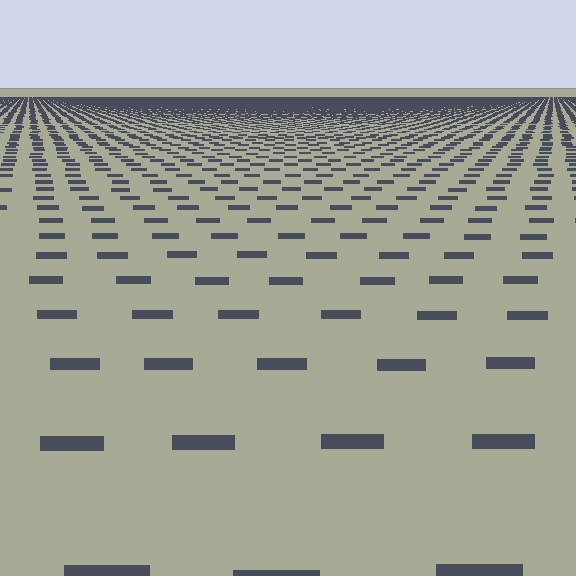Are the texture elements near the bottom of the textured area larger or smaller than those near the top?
Larger. Near the bottom, elements are closer to the viewer and appear at a bigger on-screen size.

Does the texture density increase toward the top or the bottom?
Density increases toward the top.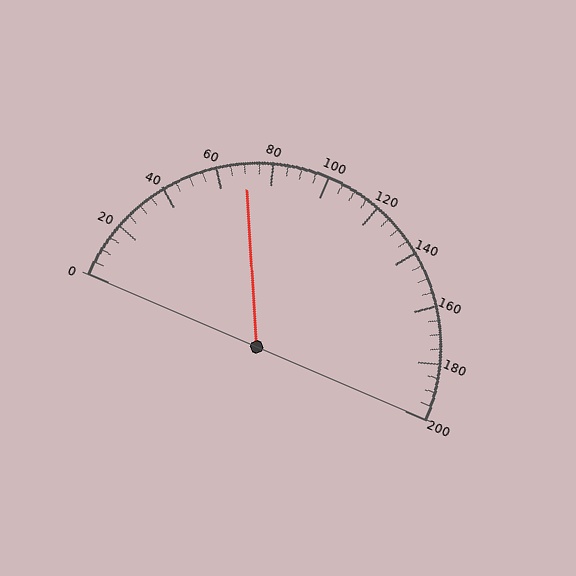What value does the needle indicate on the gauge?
The needle indicates approximately 70.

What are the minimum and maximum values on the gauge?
The gauge ranges from 0 to 200.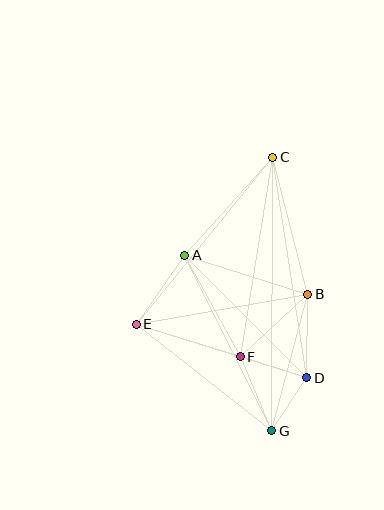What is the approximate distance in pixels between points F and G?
The distance between F and G is approximately 80 pixels.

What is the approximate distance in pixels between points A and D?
The distance between A and D is approximately 173 pixels.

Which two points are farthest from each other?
Points C and G are farthest from each other.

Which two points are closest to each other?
Points D and G are closest to each other.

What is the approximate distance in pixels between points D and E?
The distance between D and E is approximately 179 pixels.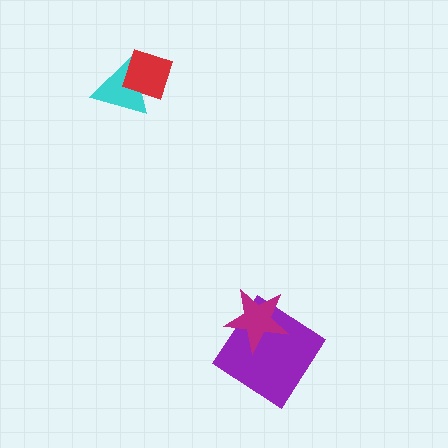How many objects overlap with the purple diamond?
1 object overlaps with the purple diamond.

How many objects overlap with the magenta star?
1 object overlaps with the magenta star.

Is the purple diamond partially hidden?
Yes, it is partially covered by another shape.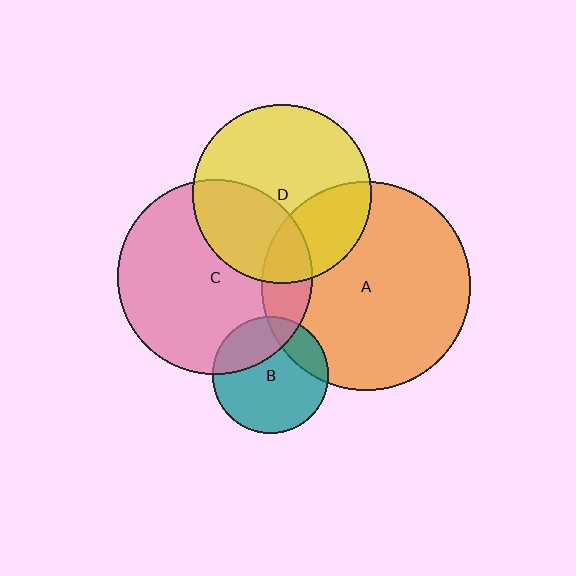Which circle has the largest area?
Circle A (orange).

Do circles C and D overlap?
Yes.